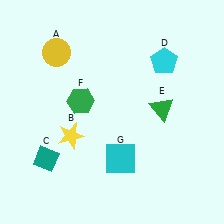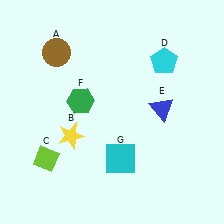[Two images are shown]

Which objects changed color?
A changed from yellow to brown. C changed from teal to lime. E changed from green to blue.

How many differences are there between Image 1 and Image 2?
There are 3 differences between the two images.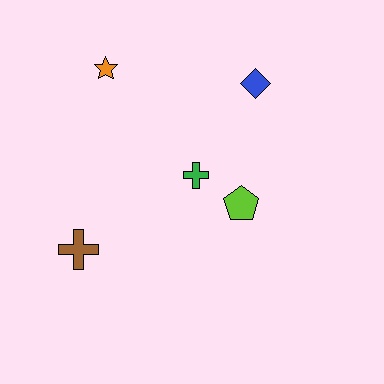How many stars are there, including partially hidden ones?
There is 1 star.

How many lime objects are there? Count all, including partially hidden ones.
There is 1 lime object.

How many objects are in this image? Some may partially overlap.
There are 5 objects.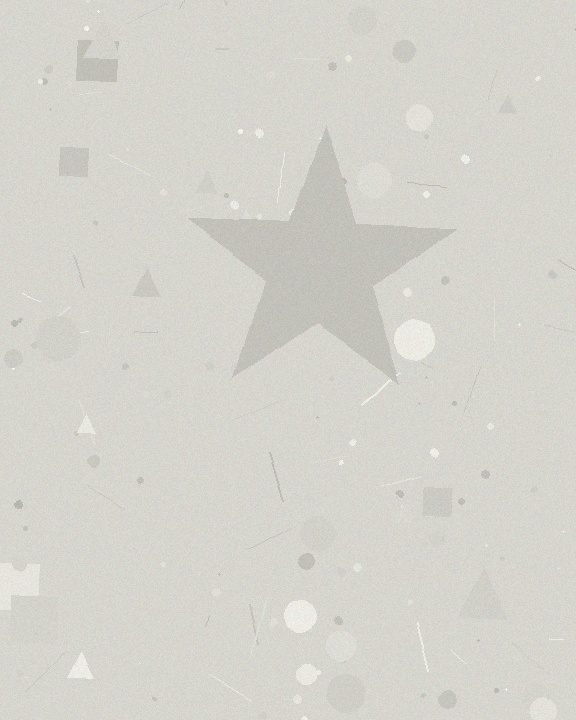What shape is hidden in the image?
A star is hidden in the image.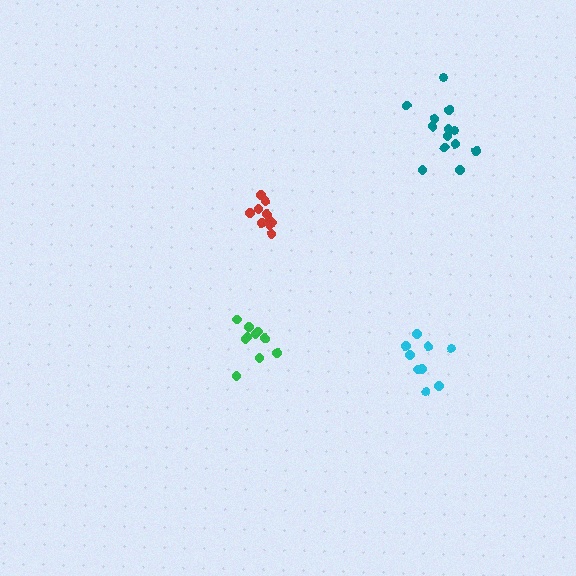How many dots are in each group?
Group 1: 9 dots, Group 2: 11 dots, Group 3: 10 dots, Group 4: 13 dots (43 total).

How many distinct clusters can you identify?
There are 4 distinct clusters.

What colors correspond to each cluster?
The clusters are colored: cyan, red, green, teal.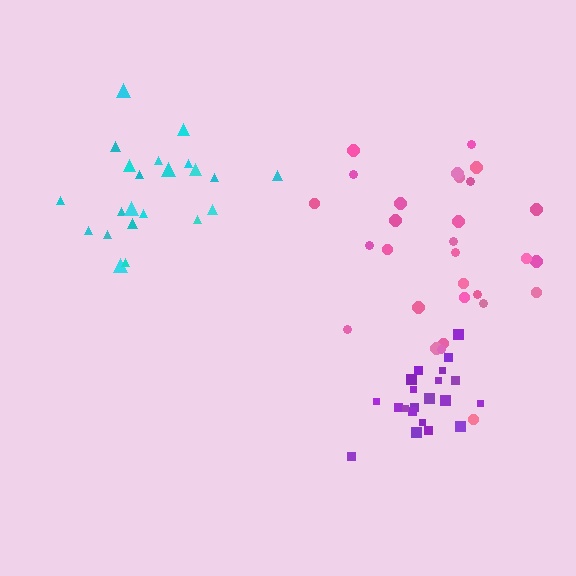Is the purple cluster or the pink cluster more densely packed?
Purple.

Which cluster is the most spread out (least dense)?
Pink.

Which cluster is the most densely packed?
Purple.